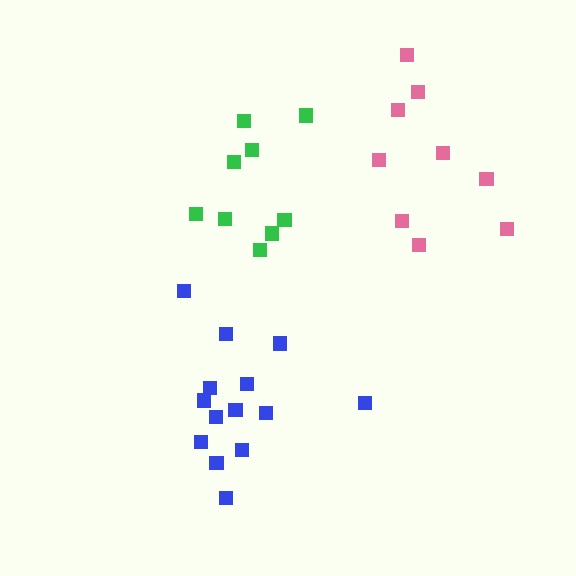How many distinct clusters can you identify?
There are 3 distinct clusters.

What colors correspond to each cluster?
The clusters are colored: green, blue, pink.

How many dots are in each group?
Group 1: 9 dots, Group 2: 14 dots, Group 3: 9 dots (32 total).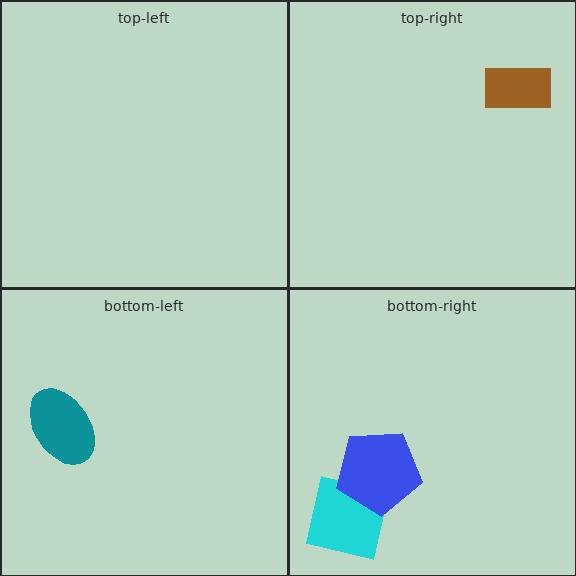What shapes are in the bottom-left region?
The teal ellipse.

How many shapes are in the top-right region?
1.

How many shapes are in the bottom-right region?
2.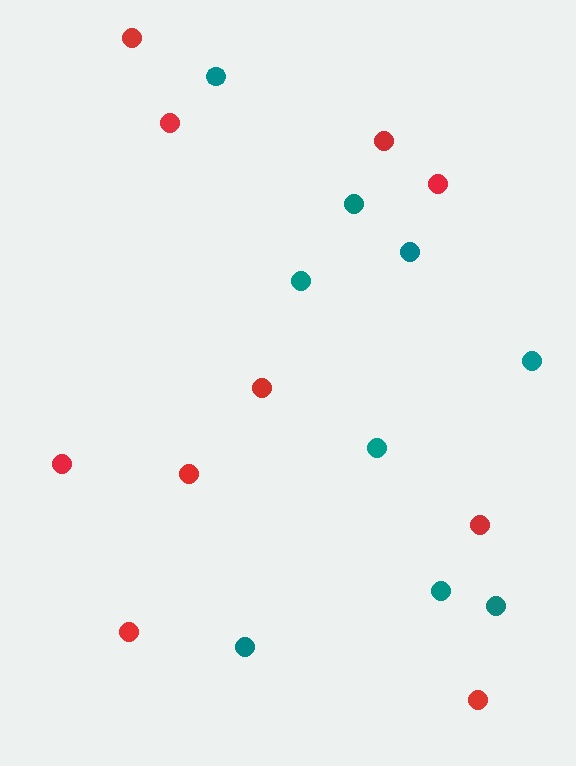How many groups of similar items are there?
There are 2 groups: one group of teal circles (9) and one group of red circles (10).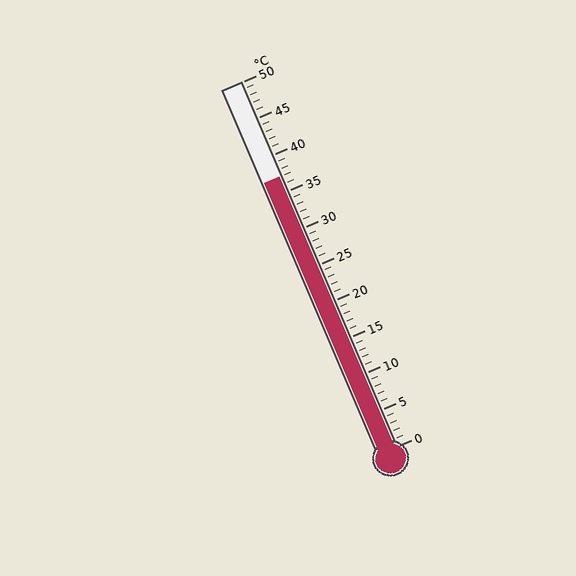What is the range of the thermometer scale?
The thermometer scale ranges from 0°C to 50°C.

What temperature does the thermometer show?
The thermometer shows approximately 37°C.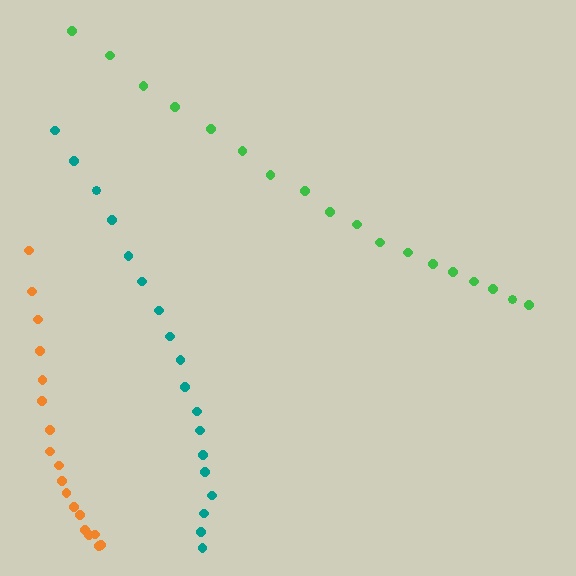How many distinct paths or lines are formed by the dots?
There are 3 distinct paths.